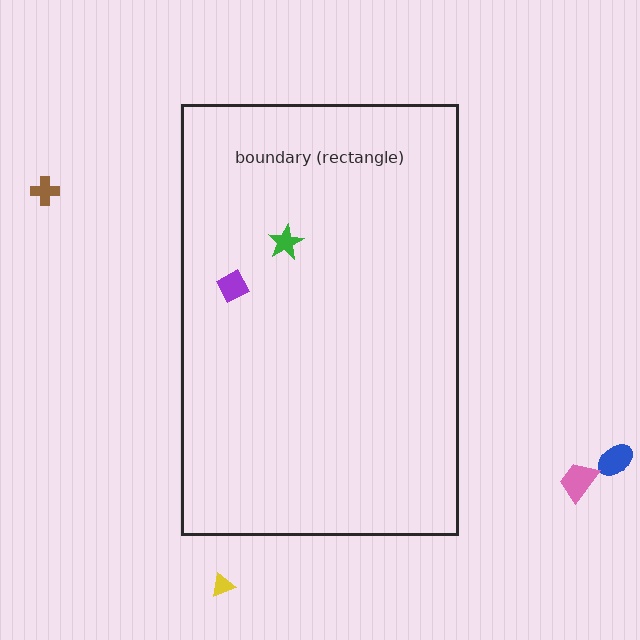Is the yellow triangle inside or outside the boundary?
Outside.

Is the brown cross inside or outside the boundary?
Outside.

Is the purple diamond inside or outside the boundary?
Inside.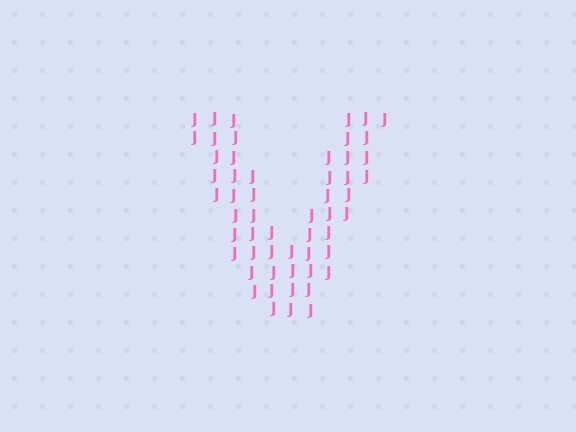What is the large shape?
The large shape is the letter V.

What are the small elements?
The small elements are letter J's.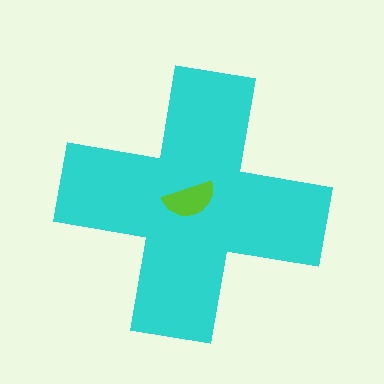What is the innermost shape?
The lime semicircle.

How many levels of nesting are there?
2.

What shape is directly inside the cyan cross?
The lime semicircle.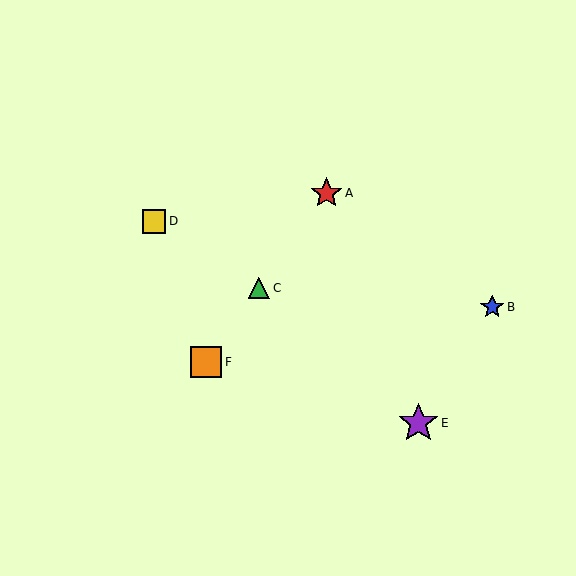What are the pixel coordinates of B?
Object B is at (492, 307).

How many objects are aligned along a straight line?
3 objects (A, C, F) are aligned along a straight line.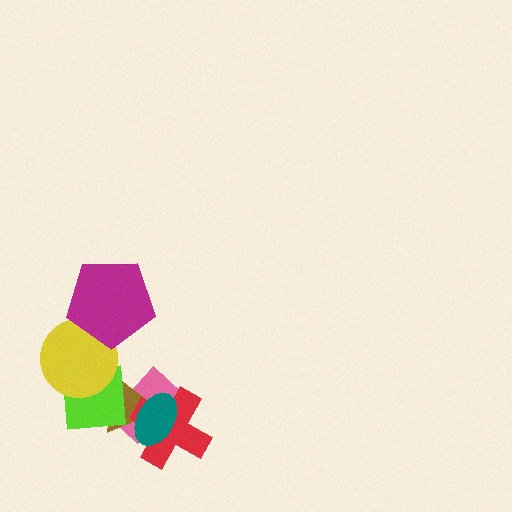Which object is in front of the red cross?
The teal ellipse is in front of the red cross.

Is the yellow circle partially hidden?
Yes, it is partially covered by another shape.